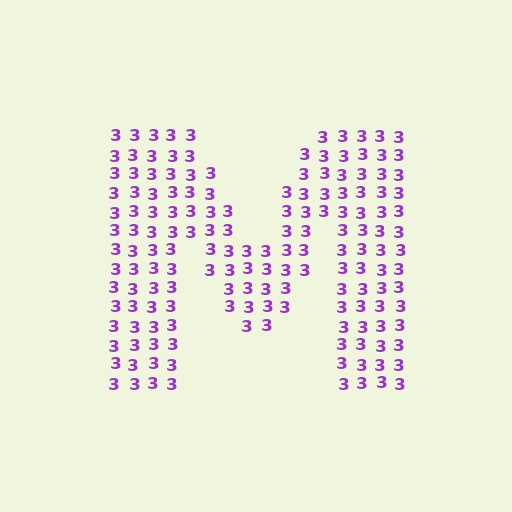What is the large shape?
The large shape is the letter M.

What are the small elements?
The small elements are digit 3's.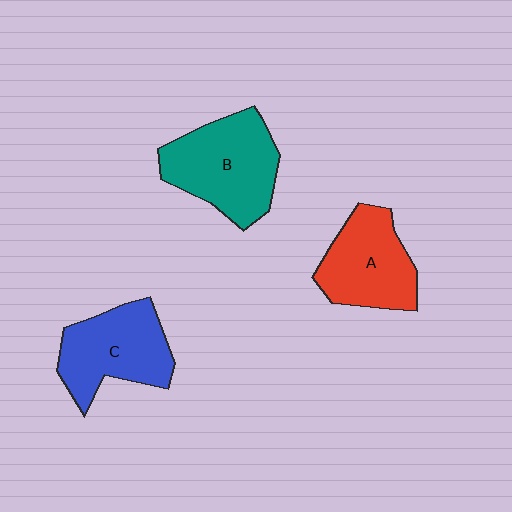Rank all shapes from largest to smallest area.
From largest to smallest: B (teal), C (blue), A (red).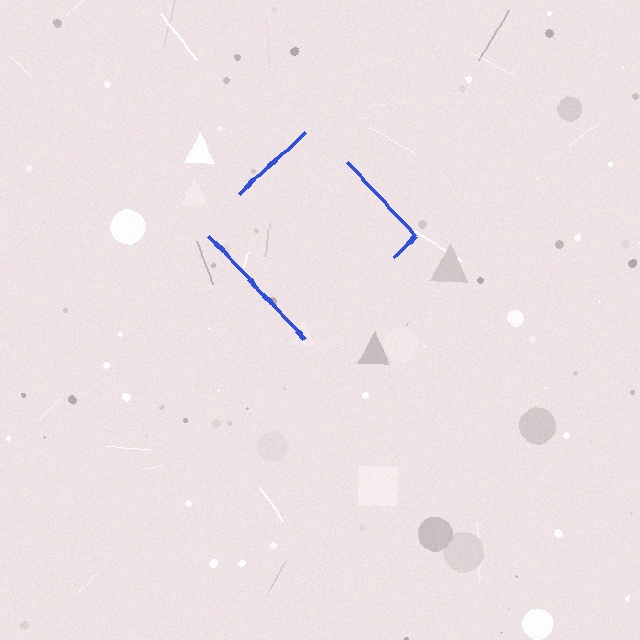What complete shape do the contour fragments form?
The contour fragments form a diamond.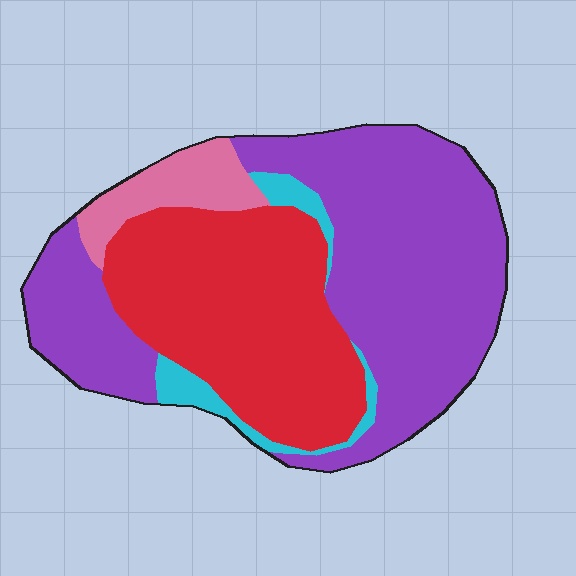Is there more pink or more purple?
Purple.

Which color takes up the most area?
Purple, at roughly 50%.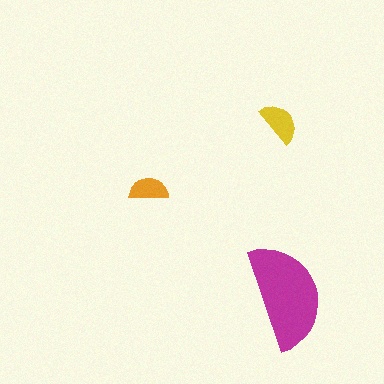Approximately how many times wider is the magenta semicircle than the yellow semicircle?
About 2.5 times wider.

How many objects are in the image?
There are 3 objects in the image.